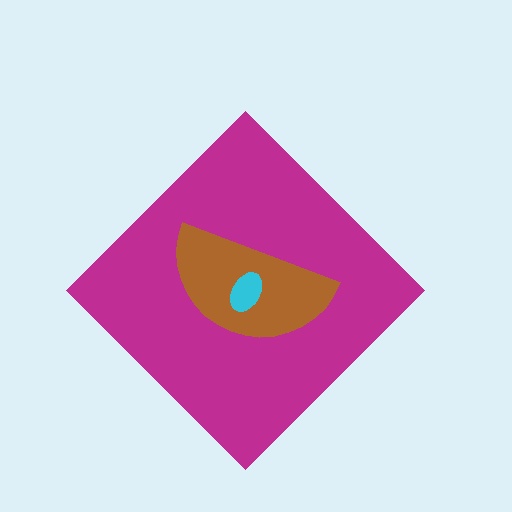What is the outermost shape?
The magenta diamond.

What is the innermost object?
The cyan ellipse.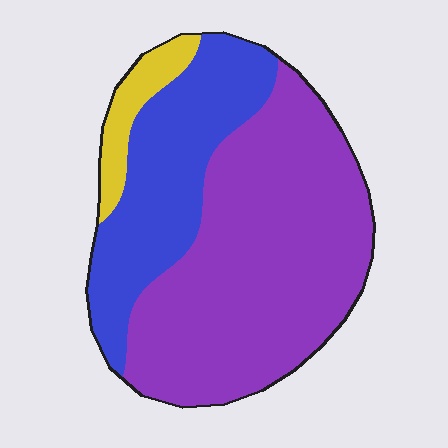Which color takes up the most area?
Purple, at roughly 60%.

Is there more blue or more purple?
Purple.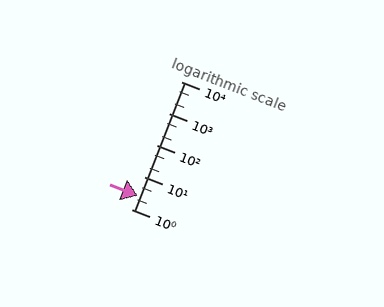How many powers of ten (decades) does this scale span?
The scale spans 4 decades, from 1 to 10000.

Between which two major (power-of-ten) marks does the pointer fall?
The pointer is between 1 and 10.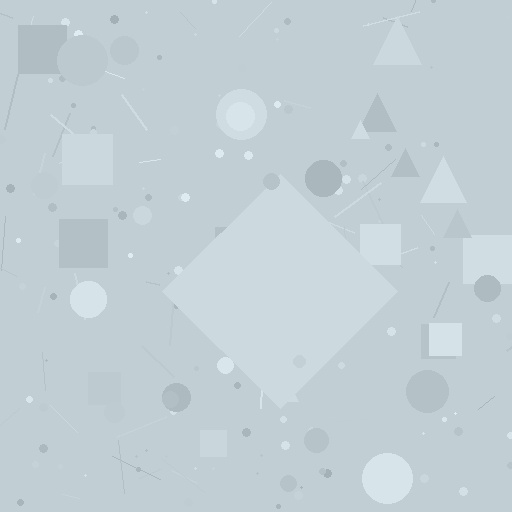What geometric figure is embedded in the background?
A diamond is embedded in the background.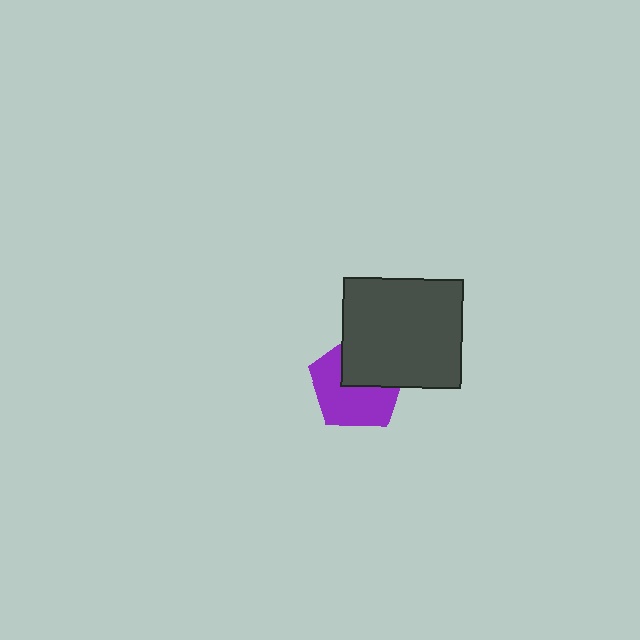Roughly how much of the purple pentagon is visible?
About half of it is visible (roughly 60%).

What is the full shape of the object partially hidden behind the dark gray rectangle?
The partially hidden object is a purple pentagon.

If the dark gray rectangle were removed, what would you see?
You would see the complete purple pentagon.